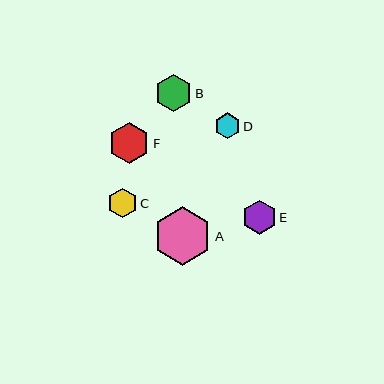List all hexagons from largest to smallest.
From largest to smallest: A, F, B, E, C, D.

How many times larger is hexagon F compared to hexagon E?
Hexagon F is approximately 1.2 times the size of hexagon E.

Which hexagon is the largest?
Hexagon A is the largest with a size of approximately 58 pixels.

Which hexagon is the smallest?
Hexagon D is the smallest with a size of approximately 26 pixels.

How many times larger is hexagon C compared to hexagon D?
Hexagon C is approximately 1.1 times the size of hexagon D.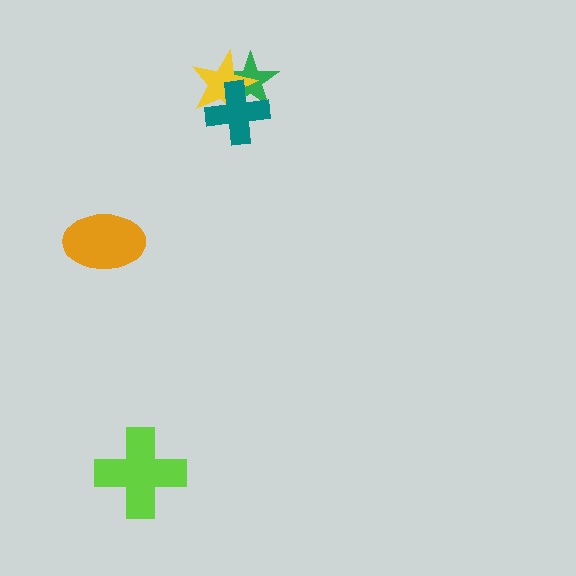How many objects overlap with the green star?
2 objects overlap with the green star.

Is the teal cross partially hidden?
No, no other shape covers it.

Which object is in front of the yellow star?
The teal cross is in front of the yellow star.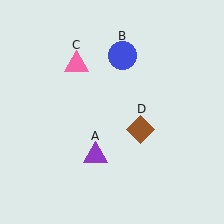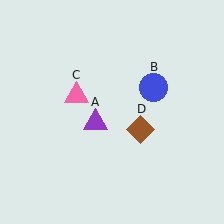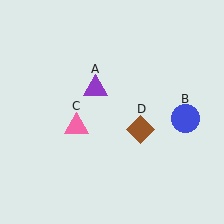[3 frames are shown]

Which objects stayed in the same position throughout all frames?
Brown diamond (object D) remained stationary.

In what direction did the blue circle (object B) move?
The blue circle (object B) moved down and to the right.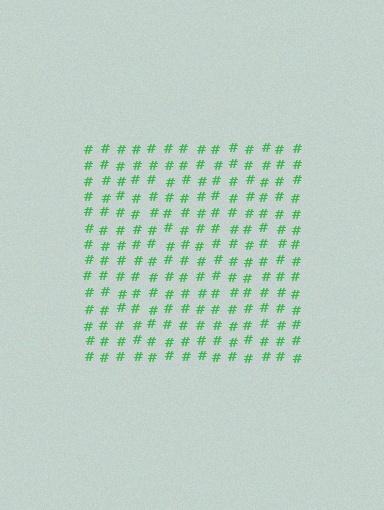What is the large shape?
The large shape is a square.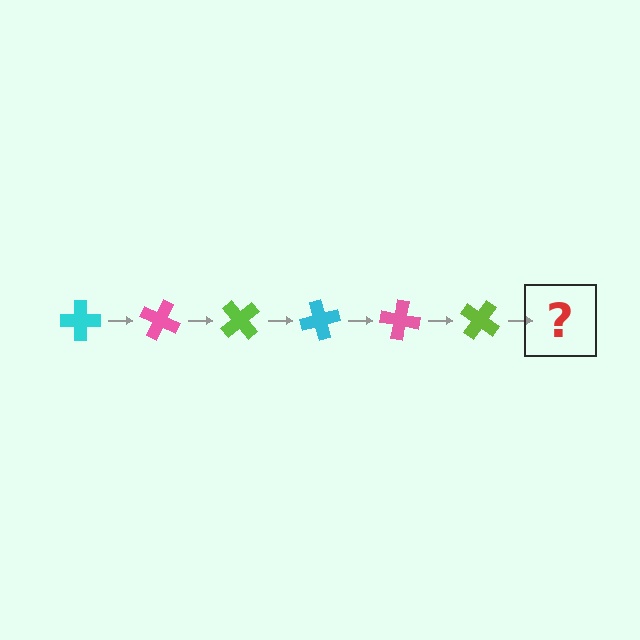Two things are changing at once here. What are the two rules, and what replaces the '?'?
The two rules are that it rotates 25 degrees each step and the color cycles through cyan, pink, and lime. The '?' should be a cyan cross, rotated 150 degrees from the start.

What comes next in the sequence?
The next element should be a cyan cross, rotated 150 degrees from the start.